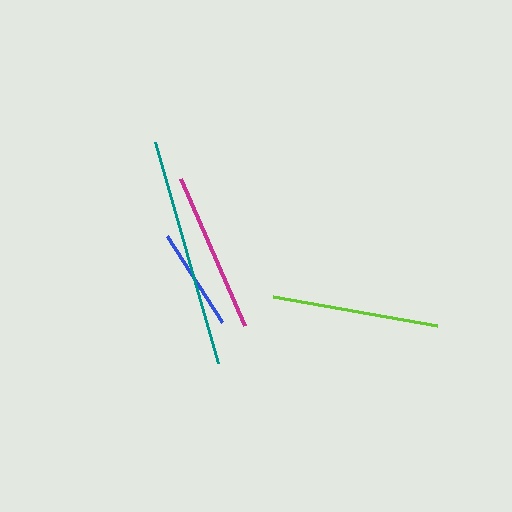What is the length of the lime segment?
The lime segment is approximately 167 pixels long.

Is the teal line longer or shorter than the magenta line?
The teal line is longer than the magenta line.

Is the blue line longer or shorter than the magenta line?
The magenta line is longer than the blue line.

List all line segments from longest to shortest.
From longest to shortest: teal, lime, magenta, blue.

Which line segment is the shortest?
The blue line is the shortest at approximately 102 pixels.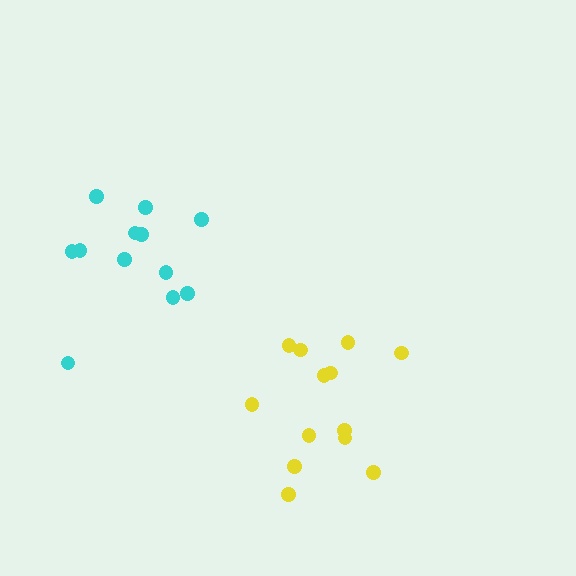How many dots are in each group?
Group 1: 13 dots, Group 2: 12 dots (25 total).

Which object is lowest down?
The yellow cluster is bottommost.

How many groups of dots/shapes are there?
There are 2 groups.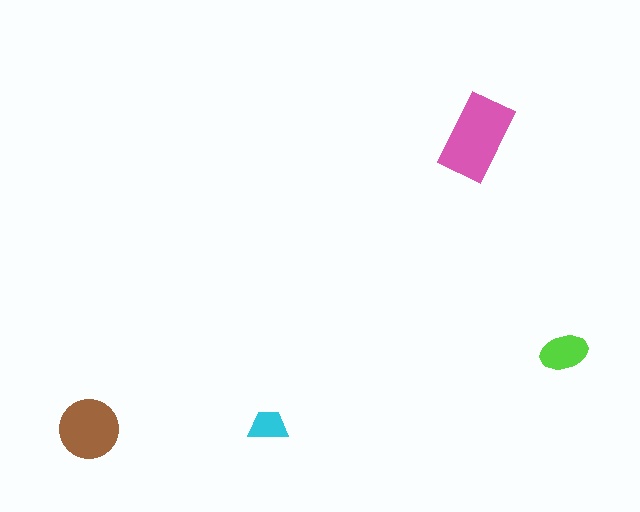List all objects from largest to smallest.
The pink rectangle, the brown circle, the lime ellipse, the cyan trapezoid.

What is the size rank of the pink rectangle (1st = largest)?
1st.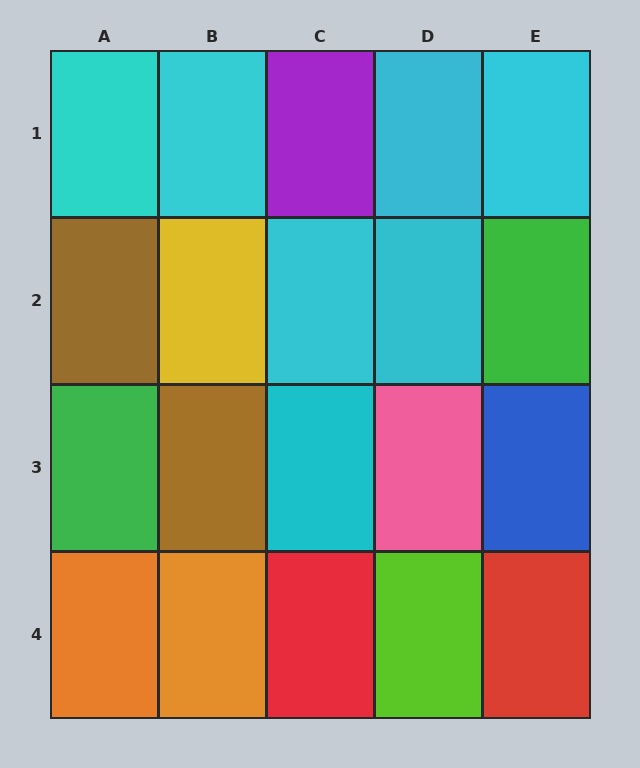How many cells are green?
2 cells are green.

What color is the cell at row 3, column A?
Green.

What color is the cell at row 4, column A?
Orange.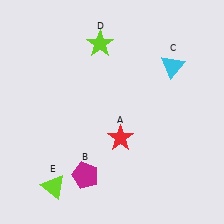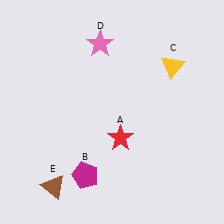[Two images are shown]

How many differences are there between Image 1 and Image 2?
There are 3 differences between the two images.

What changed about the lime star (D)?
In Image 1, D is lime. In Image 2, it changed to pink.